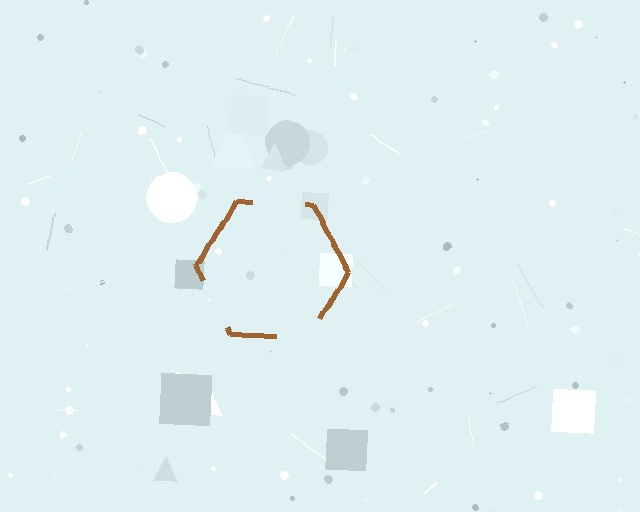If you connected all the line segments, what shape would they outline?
They would outline a hexagon.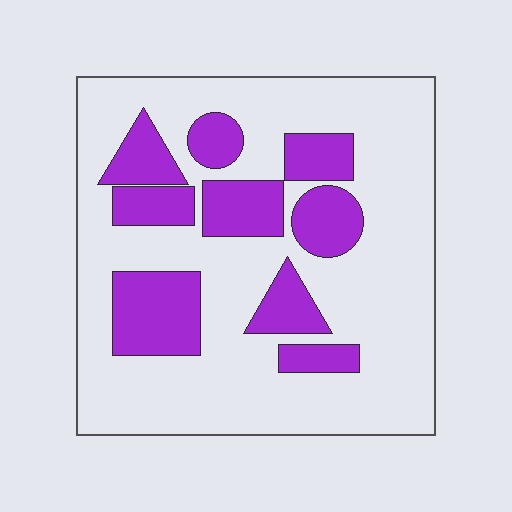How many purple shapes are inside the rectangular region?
9.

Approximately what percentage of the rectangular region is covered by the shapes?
Approximately 25%.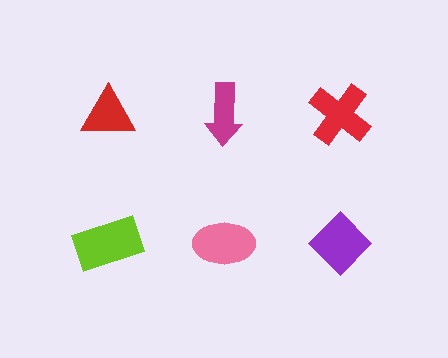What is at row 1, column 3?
A red cross.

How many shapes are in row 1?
3 shapes.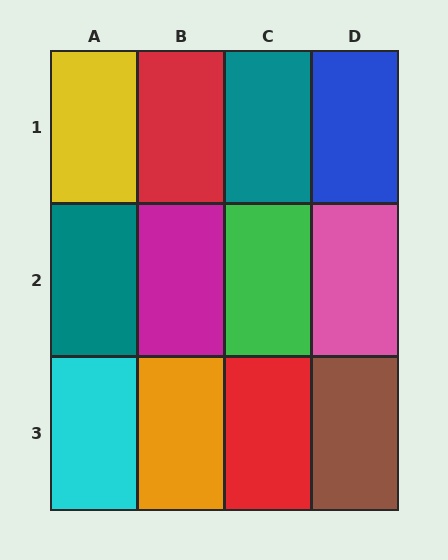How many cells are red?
2 cells are red.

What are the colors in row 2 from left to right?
Teal, magenta, green, pink.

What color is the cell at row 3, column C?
Red.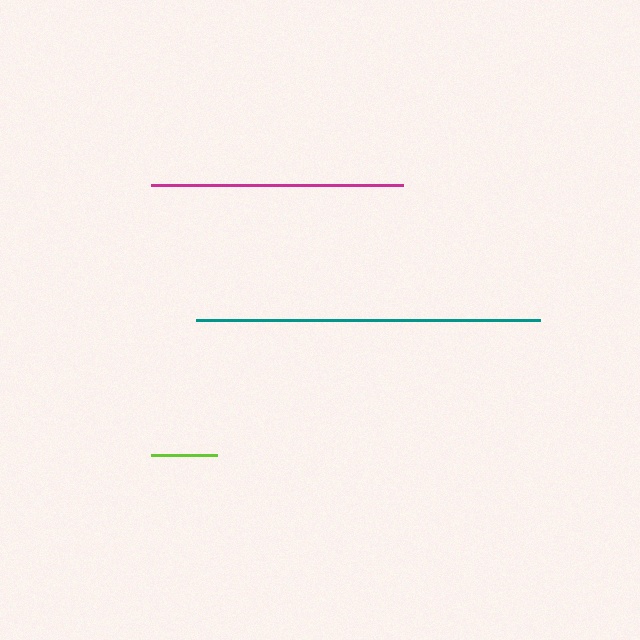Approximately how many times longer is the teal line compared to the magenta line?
The teal line is approximately 1.4 times the length of the magenta line.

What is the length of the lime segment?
The lime segment is approximately 65 pixels long.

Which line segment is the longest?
The teal line is the longest at approximately 345 pixels.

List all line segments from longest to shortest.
From longest to shortest: teal, magenta, lime.